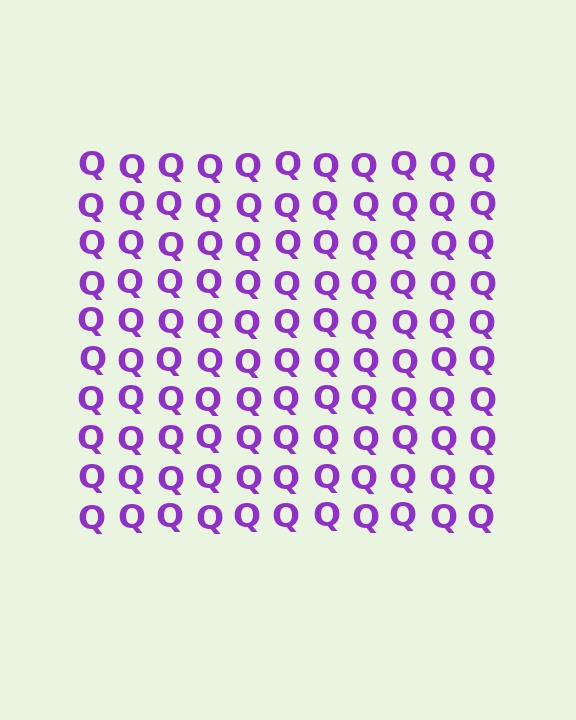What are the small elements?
The small elements are letter Q's.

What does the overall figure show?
The overall figure shows a square.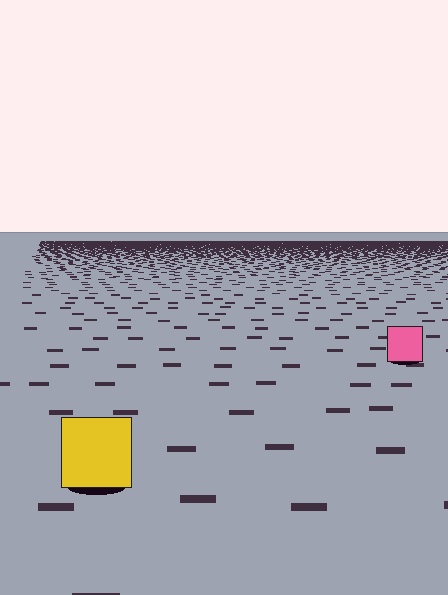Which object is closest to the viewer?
The yellow square is closest. The texture marks near it are larger and more spread out.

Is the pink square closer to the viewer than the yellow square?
No. The yellow square is closer — you can tell from the texture gradient: the ground texture is coarser near it.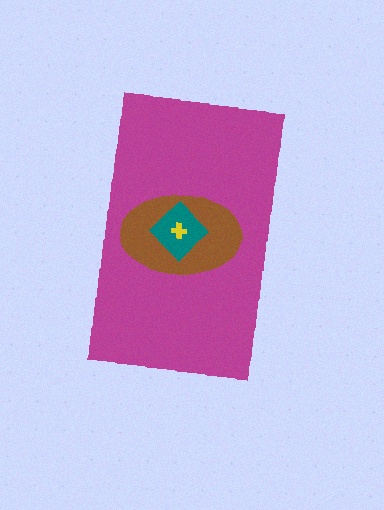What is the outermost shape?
The magenta rectangle.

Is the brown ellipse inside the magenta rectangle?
Yes.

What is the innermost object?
The yellow cross.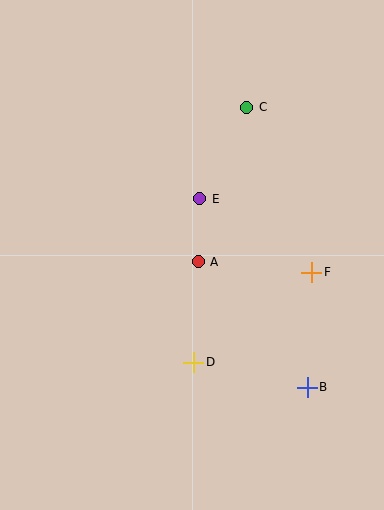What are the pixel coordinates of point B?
Point B is at (307, 387).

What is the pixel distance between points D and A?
The distance between D and A is 100 pixels.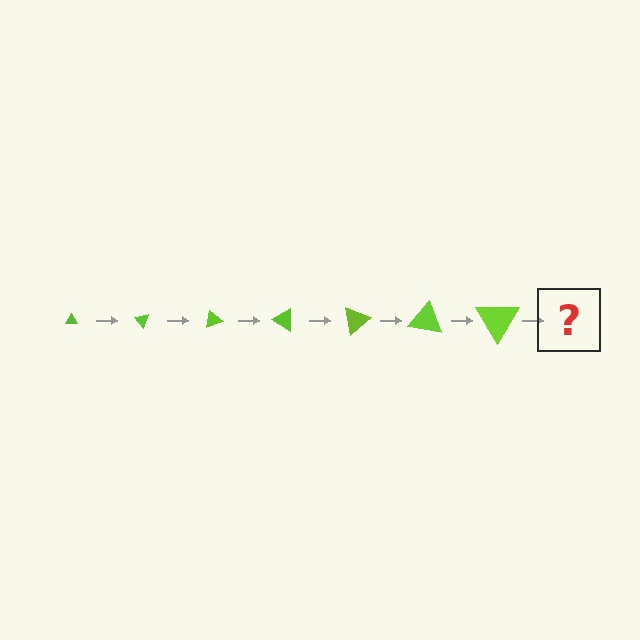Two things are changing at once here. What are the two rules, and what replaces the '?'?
The two rules are that the triangle grows larger each step and it rotates 50 degrees each step. The '?' should be a triangle, larger than the previous one and rotated 350 degrees from the start.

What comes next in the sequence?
The next element should be a triangle, larger than the previous one and rotated 350 degrees from the start.